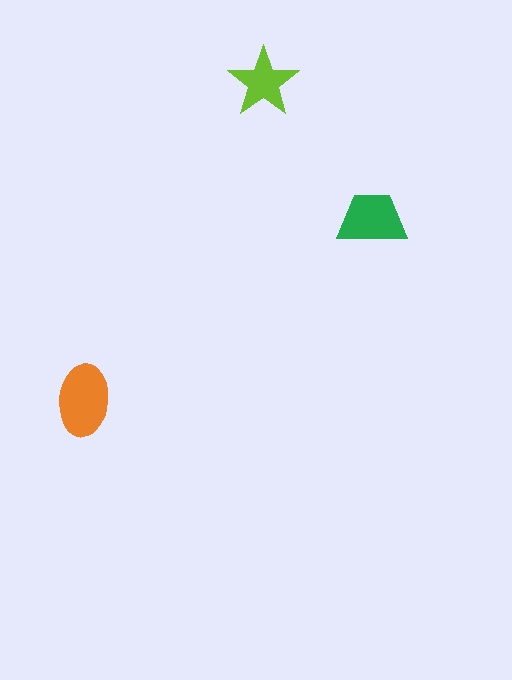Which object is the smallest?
The lime star.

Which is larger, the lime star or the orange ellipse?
The orange ellipse.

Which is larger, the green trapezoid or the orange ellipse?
The orange ellipse.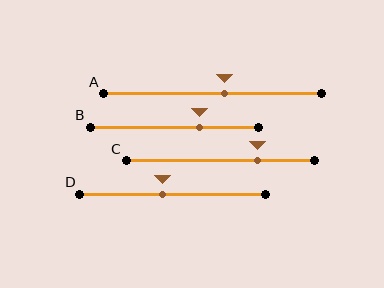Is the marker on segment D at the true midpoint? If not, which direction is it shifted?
No, the marker on segment D is shifted to the left by about 5% of the segment length.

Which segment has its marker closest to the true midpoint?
Segment D has its marker closest to the true midpoint.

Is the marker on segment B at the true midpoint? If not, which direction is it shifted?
No, the marker on segment B is shifted to the right by about 15% of the segment length.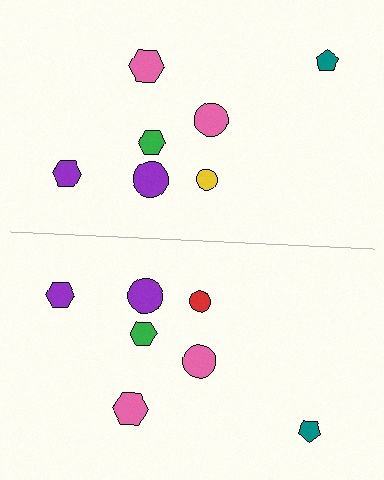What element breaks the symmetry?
The red circle on the bottom side breaks the symmetry — its mirror counterpart is yellow.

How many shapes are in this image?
There are 14 shapes in this image.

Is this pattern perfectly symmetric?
No, the pattern is not perfectly symmetric. The red circle on the bottom side breaks the symmetry — its mirror counterpart is yellow.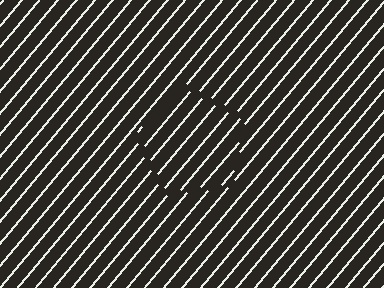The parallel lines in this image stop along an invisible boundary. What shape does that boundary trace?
An illusory pentagon. The interior of the shape contains the same grating, shifted by half a period — the contour is defined by the phase discontinuity where line-ends from the inner and outer gratings abut.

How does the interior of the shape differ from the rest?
The interior of the shape contains the same grating, shifted by half a period — the contour is defined by the phase discontinuity where line-ends from the inner and outer gratings abut.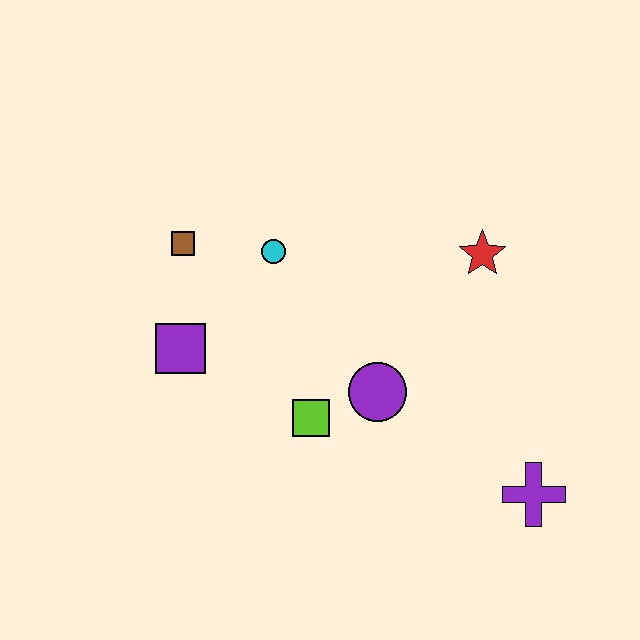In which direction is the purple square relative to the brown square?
The purple square is below the brown square.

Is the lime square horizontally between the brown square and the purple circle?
Yes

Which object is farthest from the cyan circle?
The purple cross is farthest from the cyan circle.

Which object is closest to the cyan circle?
The brown square is closest to the cyan circle.